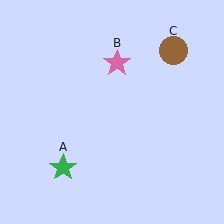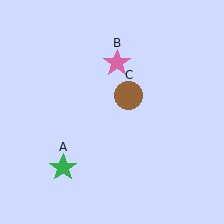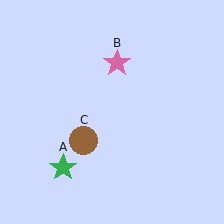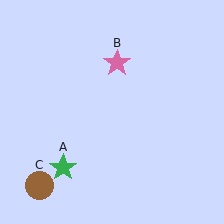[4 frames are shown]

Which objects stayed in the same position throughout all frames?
Green star (object A) and pink star (object B) remained stationary.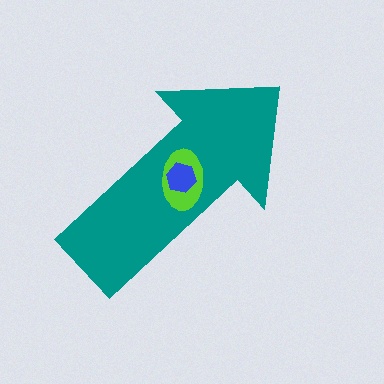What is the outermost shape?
The teal arrow.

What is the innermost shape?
The blue hexagon.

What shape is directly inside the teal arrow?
The lime ellipse.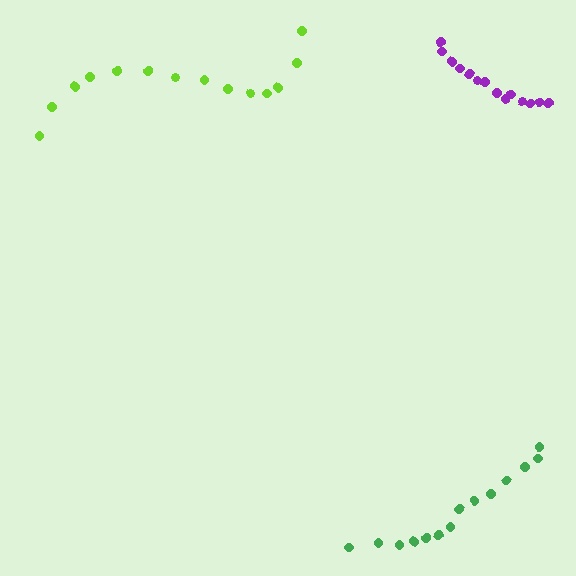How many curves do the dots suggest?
There are 3 distinct paths.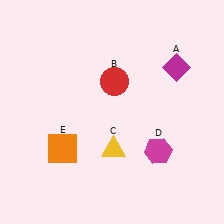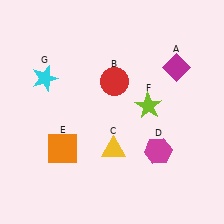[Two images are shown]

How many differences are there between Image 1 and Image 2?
There are 2 differences between the two images.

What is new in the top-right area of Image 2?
A lime star (F) was added in the top-right area of Image 2.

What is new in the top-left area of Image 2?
A cyan star (G) was added in the top-left area of Image 2.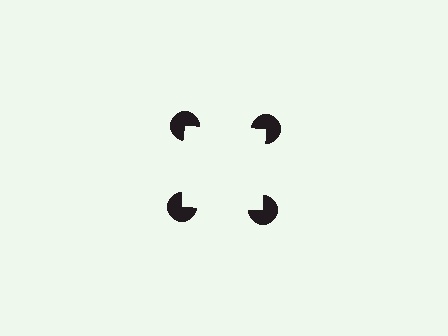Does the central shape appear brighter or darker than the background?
It typically appears slightly brighter than the background, even though no actual brightness change is drawn.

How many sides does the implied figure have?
4 sides.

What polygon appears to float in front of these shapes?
An illusory square — its edges are inferred from the aligned wedge cuts in the pac-man discs, not physically drawn.